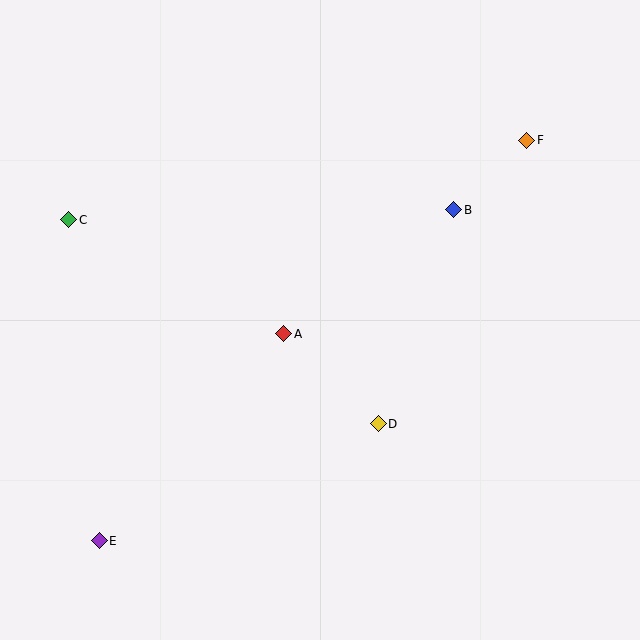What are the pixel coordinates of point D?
Point D is at (378, 424).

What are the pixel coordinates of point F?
Point F is at (527, 140).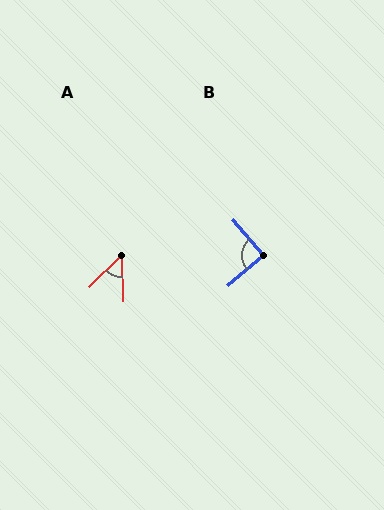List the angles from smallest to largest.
A (48°), B (90°).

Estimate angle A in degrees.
Approximately 48 degrees.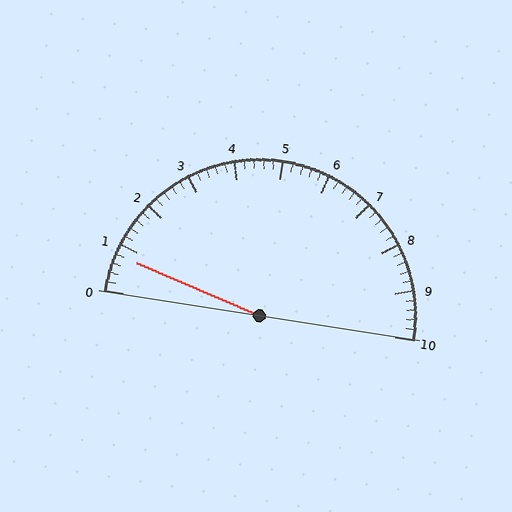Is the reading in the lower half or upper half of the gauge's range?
The reading is in the lower half of the range (0 to 10).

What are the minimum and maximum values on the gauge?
The gauge ranges from 0 to 10.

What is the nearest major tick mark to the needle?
The nearest major tick mark is 1.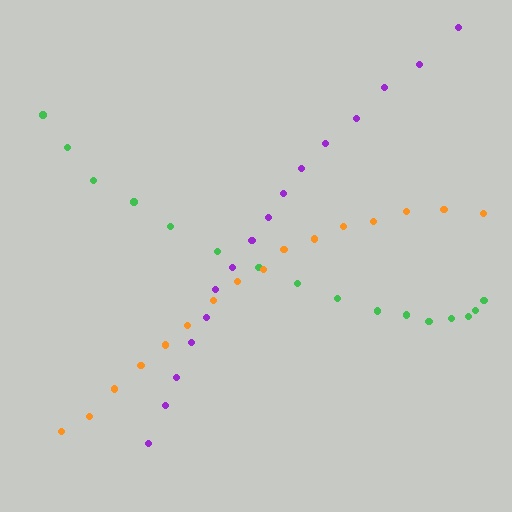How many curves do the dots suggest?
There are 3 distinct paths.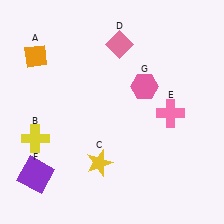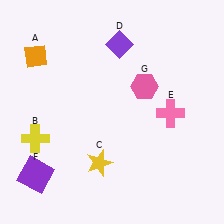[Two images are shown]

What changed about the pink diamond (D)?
In Image 1, D is pink. In Image 2, it changed to purple.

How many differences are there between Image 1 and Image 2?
There is 1 difference between the two images.